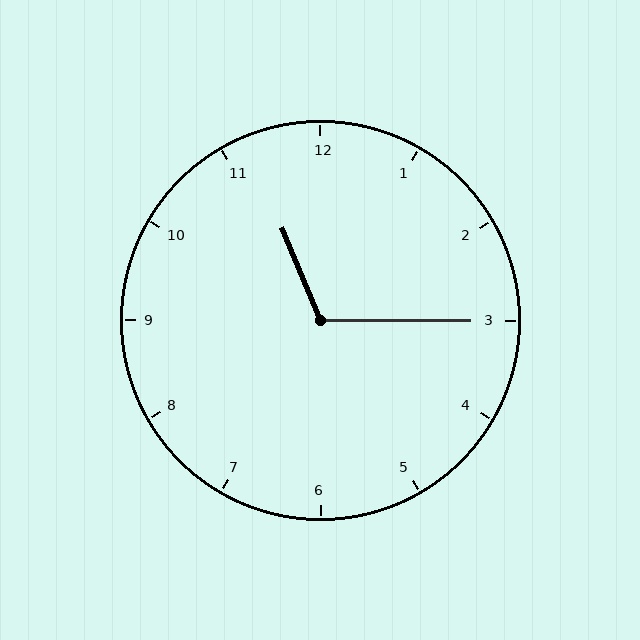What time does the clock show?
11:15.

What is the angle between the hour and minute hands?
Approximately 112 degrees.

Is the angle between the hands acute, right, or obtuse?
It is obtuse.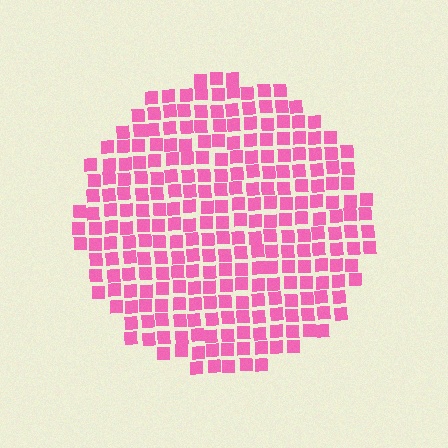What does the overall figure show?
The overall figure shows a circle.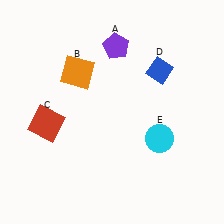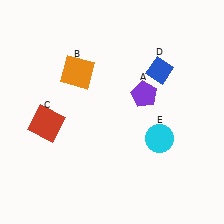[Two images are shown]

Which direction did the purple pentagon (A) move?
The purple pentagon (A) moved down.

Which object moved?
The purple pentagon (A) moved down.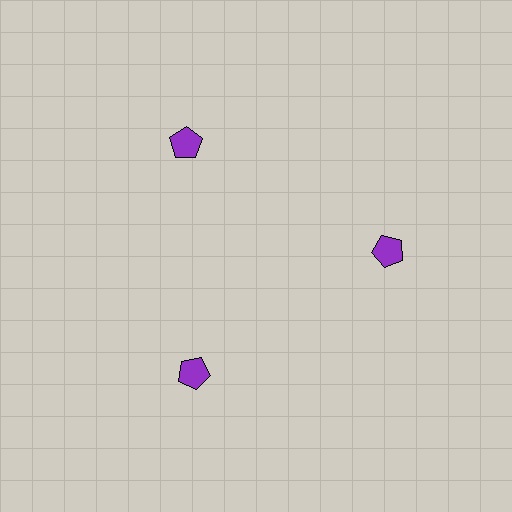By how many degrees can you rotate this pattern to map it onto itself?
The pattern maps onto itself every 120 degrees of rotation.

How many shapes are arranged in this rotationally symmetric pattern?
There are 3 shapes, arranged in 3 groups of 1.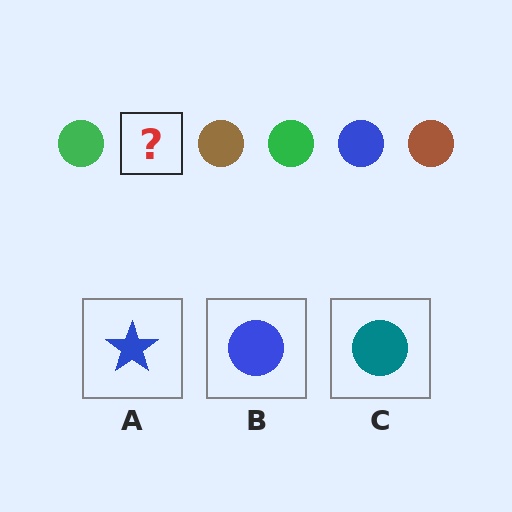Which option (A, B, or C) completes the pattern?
B.